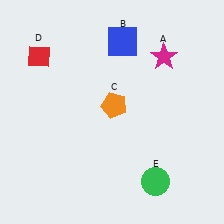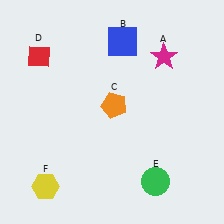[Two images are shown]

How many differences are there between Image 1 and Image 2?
There is 1 difference between the two images.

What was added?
A yellow hexagon (F) was added in Image 2.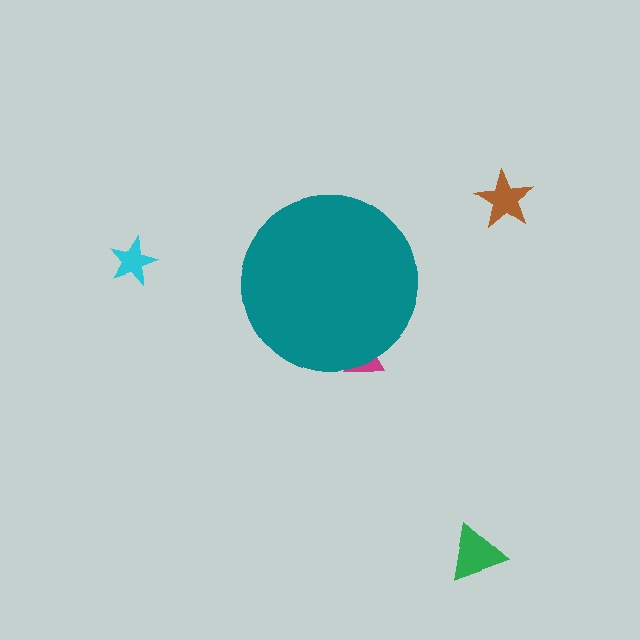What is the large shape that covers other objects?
A teal circle.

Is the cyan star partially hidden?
No, the cyan star is fully visible.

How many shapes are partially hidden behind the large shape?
1 shape is partially hidden.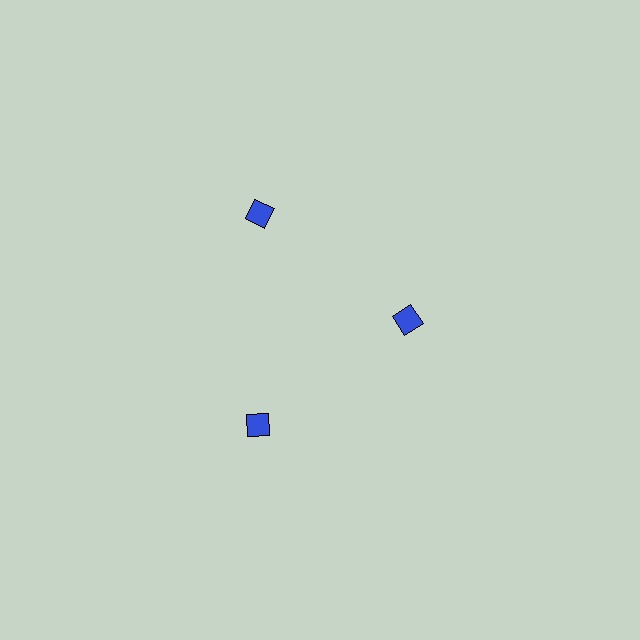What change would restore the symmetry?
The symmetry would be restored by moving it outward, back onto the ring so that all 3 diamonds sit at equal angles and equal distance from the center.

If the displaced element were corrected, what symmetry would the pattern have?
It would have 3-fold rotational symmetry — the pattern would map onto itself every 120 degrees.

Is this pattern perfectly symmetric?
No. The 3 blue diamonds are arranged in a ring, but one element near the 3 o'clock position is pulled inward toward the center, breaking the 3-fold rotational symmetry.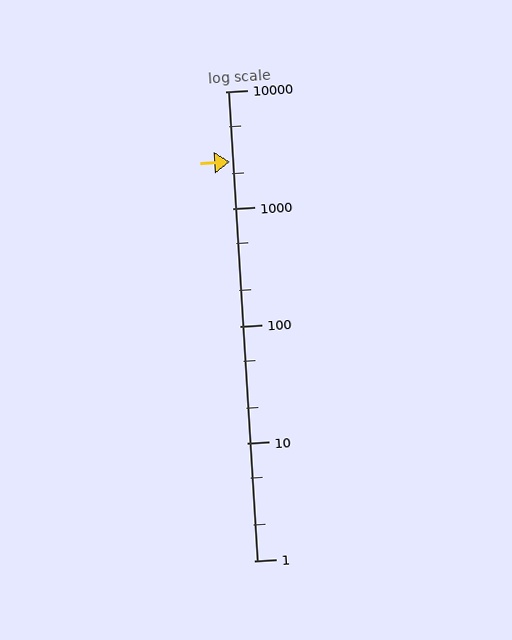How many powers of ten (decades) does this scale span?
The scale spans 4 decades, from 1 to 10000.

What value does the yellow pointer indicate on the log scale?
The pointer indicates approximately 2500.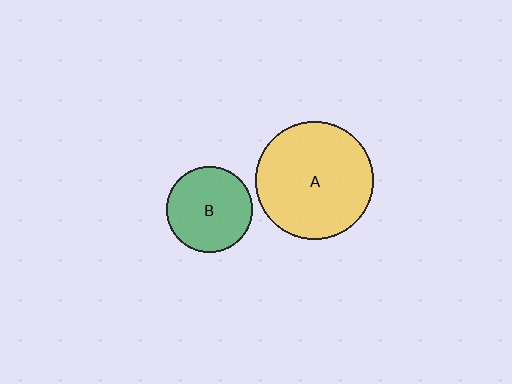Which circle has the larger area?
Circle A (yellow).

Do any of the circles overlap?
No, none of the circles overlap.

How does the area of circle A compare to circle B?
Approximately 1.9 times.